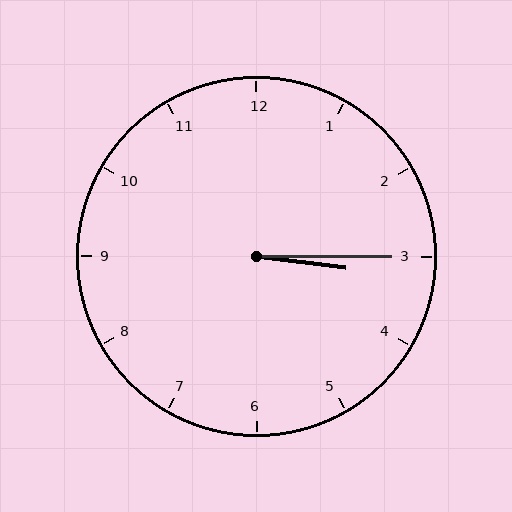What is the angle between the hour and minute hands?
Approximately 8 degrees.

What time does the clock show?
3:15.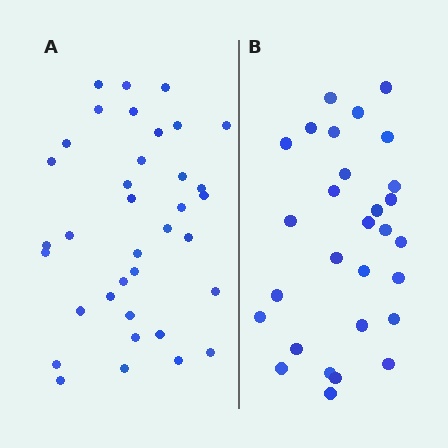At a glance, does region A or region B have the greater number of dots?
Region A (the left region) has more dots.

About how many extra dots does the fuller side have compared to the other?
Region A has roughly 8 or so more dots than region B.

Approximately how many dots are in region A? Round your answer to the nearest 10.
About 40 dots. (The exact count is 36, which rounds to 40.)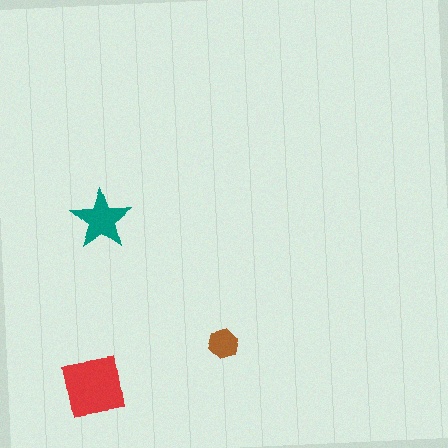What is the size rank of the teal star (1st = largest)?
2nd.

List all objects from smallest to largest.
The brown hexagon, the teal star, the red square.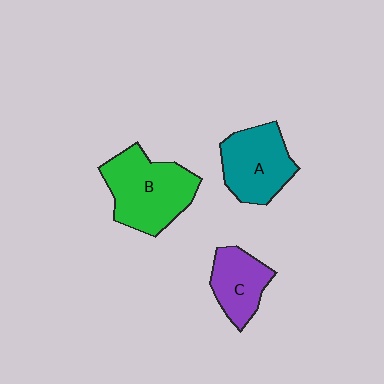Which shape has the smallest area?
Shape C (purple).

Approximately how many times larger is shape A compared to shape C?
Approximately 1.3 times.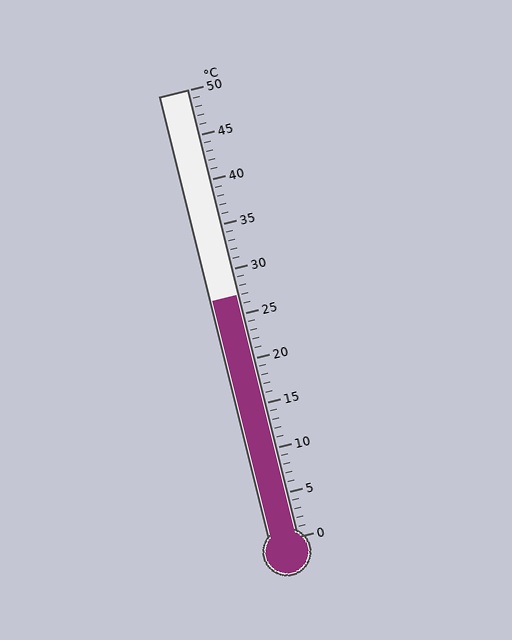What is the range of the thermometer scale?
The thermometer scale ranges from 0°C to 50°C.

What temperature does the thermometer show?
The thermometer shows approximately 27°C.